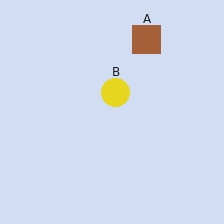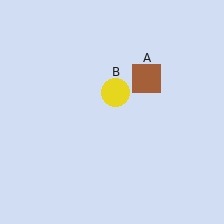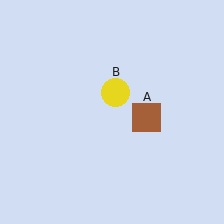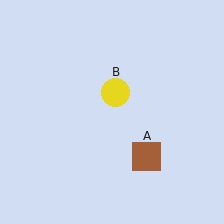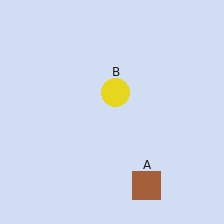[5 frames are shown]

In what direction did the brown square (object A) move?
The brown square (object A) moved down.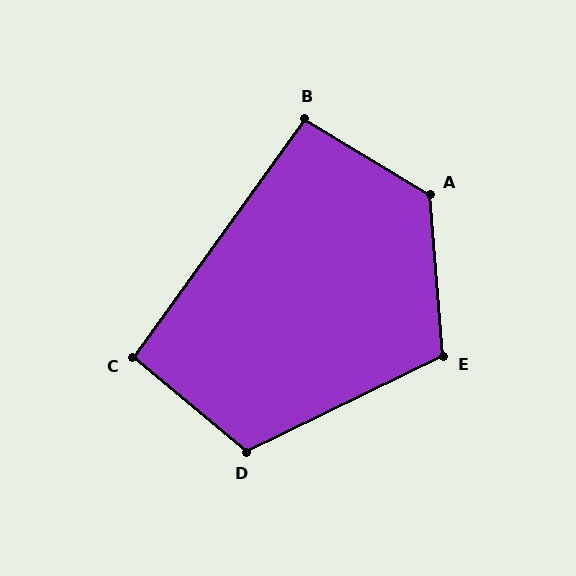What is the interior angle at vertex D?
Approximately 114 degrees (obtuse).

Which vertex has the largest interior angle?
A, at approximately 126 degrees.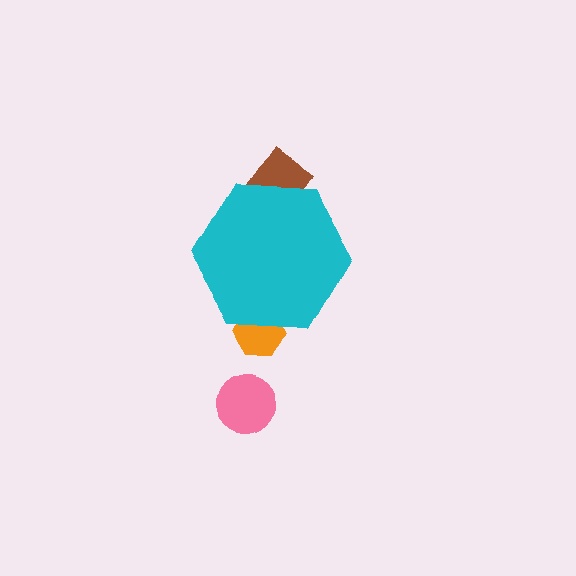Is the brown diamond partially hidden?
Yes, the brown diamond is partially hidden behind the cyan hexagon.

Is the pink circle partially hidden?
No, the pink circle is fully visible.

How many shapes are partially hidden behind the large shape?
2 shapes are partially hidden.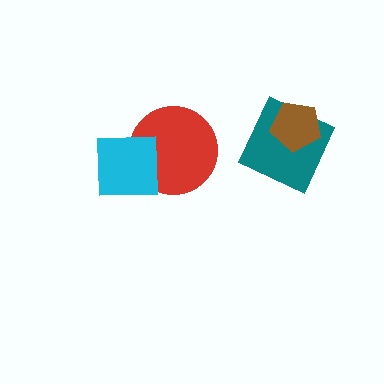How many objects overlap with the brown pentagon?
1 object overlaps with the brown pentagon.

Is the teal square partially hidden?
Yes, it is partially covered by another shape.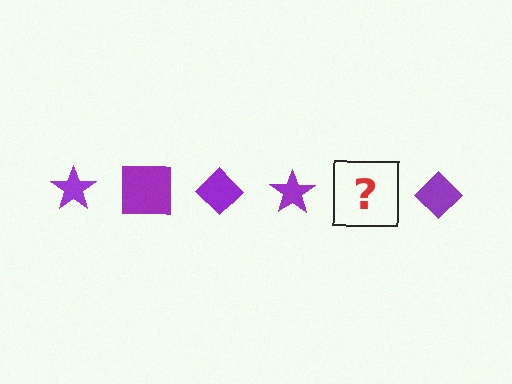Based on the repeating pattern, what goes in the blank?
The blank should be a purple square.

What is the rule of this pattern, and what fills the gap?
The rule is that the pattern cycles through star, square, diamond shapes in purple. The gap should be filled with a purple square.